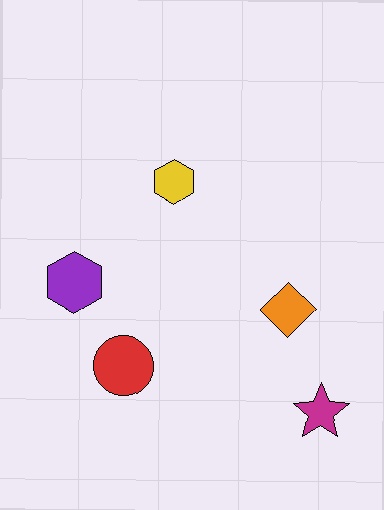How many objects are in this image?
There are 5 objects.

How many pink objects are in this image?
There are no pink objects.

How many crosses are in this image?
There are no crosses.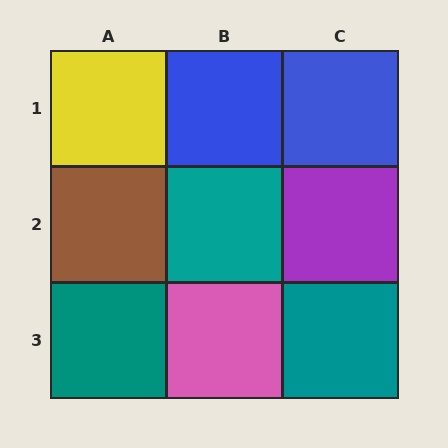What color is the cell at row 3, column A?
Teal.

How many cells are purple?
1 cell is purple.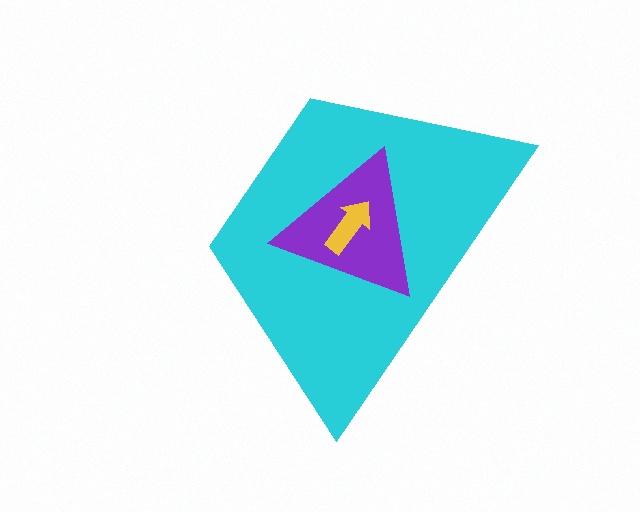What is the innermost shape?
The yellow arrow.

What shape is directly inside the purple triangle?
The yellow arrow.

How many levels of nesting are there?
3.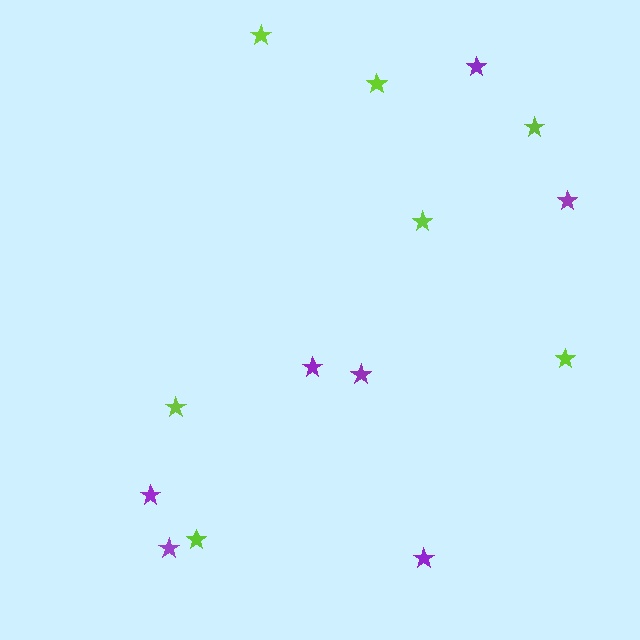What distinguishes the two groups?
There are 2 groups: one group of lime stars (7) and one group of purple stars (7).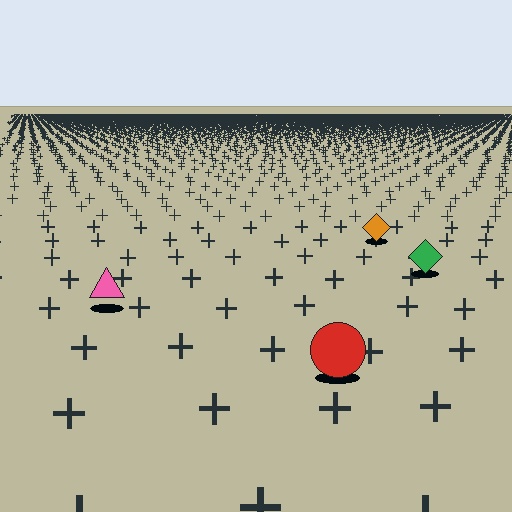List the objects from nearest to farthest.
From nearest to farthest: the red circle, the pink triangle, the green diamond, the orange diamond.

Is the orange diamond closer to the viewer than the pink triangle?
No. The pink triangle is closer — you can tell from the texture gradient: the ground texture is coarser near it.